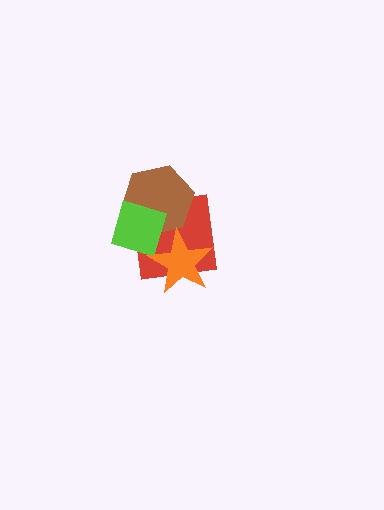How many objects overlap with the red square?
3 objects overlap with the red square.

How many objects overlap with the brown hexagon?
2 objects overlap with the brown hexagon.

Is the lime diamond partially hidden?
Yes, it is partially covered by another shape.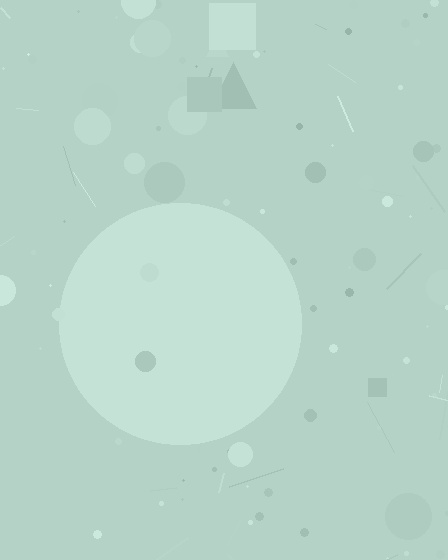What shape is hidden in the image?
A circle is hidden in the image.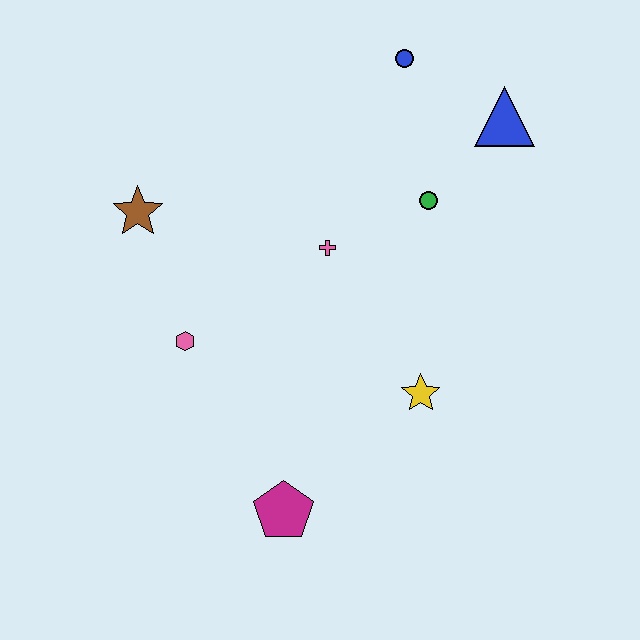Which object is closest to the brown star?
The pink hexagon is closest to the brown star.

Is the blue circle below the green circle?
No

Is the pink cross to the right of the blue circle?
No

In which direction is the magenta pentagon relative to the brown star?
The magenta pentagon is below the brown star.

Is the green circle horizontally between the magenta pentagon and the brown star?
No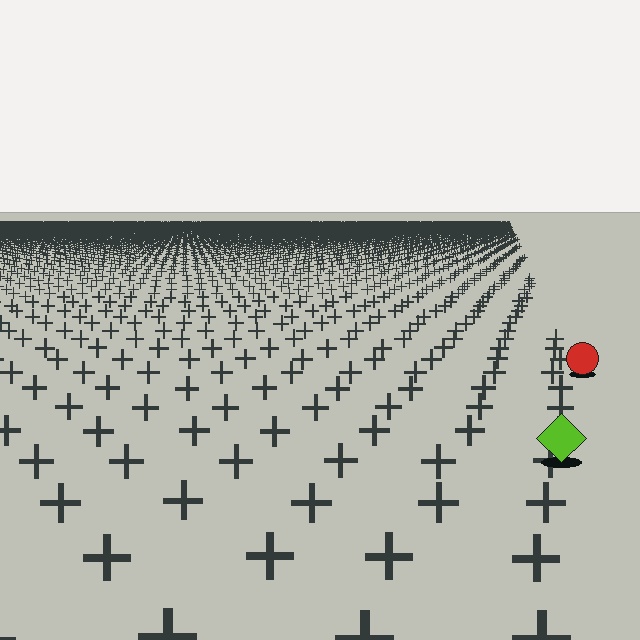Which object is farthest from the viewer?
The red circle is farthest from the viewer. It appears smaller and the ground texture around it is denser.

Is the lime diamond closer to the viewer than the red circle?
Yes. The lime diamond is closer — you can tell from the texture gradient: the ground texture is coarser near it.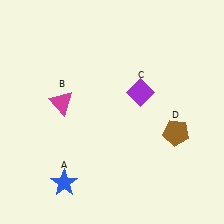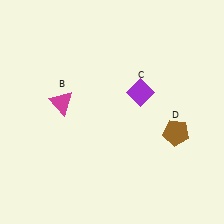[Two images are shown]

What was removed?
The blue star (A) was removed in Image 2.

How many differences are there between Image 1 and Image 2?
There is 1 difference between the two images.